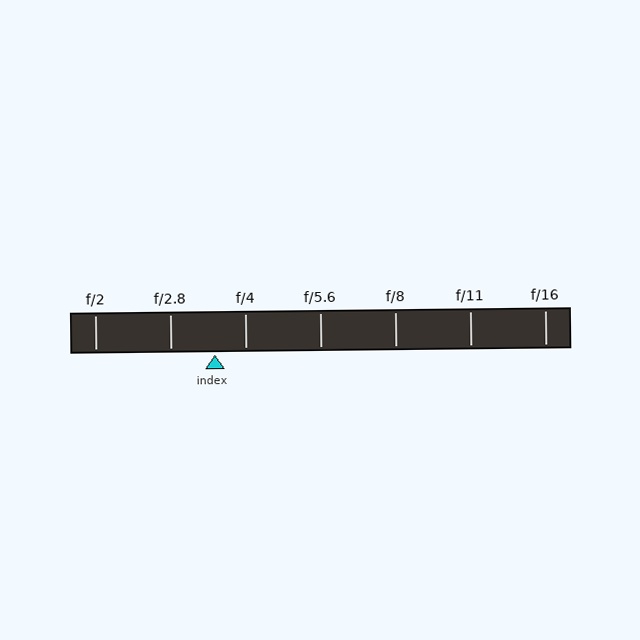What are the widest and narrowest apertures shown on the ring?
The widest aperture shown is f/2 and the narrowest is f/16.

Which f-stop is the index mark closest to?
The index mark is closest to f/4.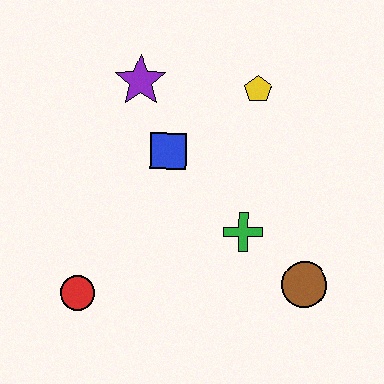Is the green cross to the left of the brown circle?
Yes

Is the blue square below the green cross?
No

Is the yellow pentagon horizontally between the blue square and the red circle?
No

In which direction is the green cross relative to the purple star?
The green cross is below the purple star.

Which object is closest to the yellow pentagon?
The blue square is closest to the yellow pentagon.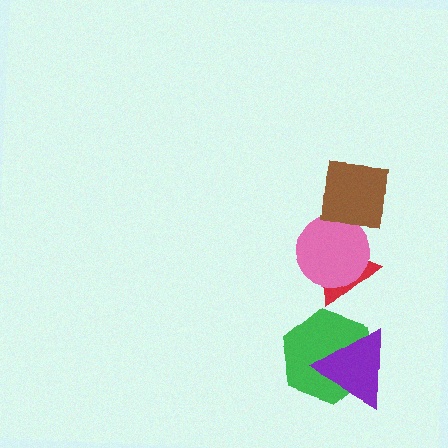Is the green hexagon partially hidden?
Yes, it is partially covered by another shape.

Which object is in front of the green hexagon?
The purple triangle is in front of the green hexagon.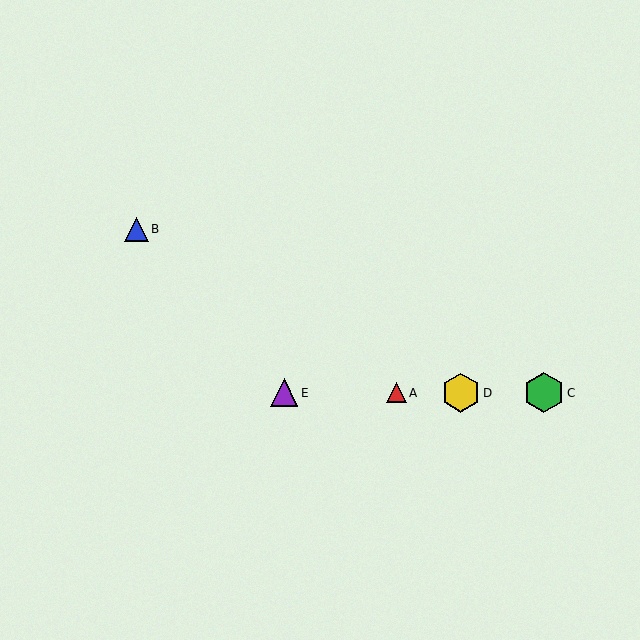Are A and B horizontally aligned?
No, A is at y≈393 and B is at y≈229.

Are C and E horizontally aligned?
Yes, both are at y≈393.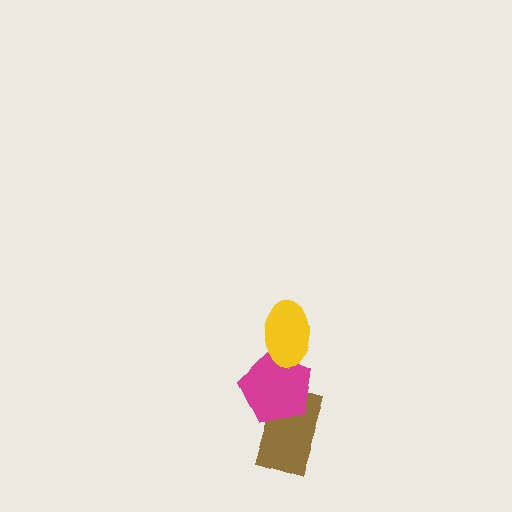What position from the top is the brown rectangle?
The brown rectangle is 3rd from the top.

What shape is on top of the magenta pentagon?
The yellow ellipse is on top of the magenta pentagon.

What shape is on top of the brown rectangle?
The magenta pentagon is on top of the brown rectangle.